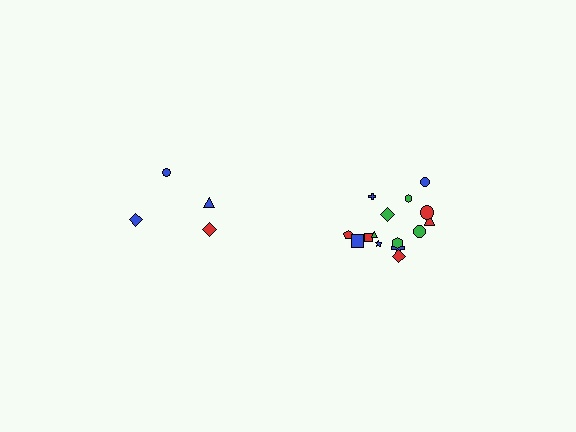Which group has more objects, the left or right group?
The right group.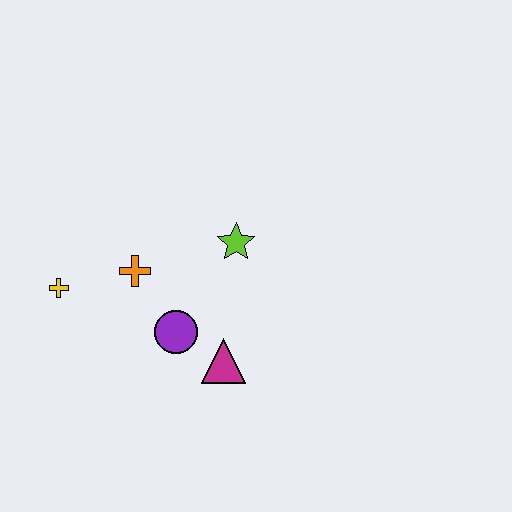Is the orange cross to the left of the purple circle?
Yes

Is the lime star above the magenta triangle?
Yes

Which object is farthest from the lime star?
The yellow cross is farthest from the lime star.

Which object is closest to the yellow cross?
The orange cross is closest to the yellow cross.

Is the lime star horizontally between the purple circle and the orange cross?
No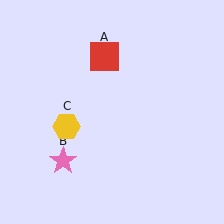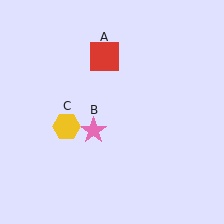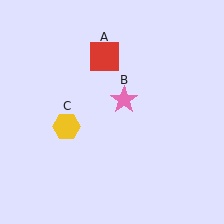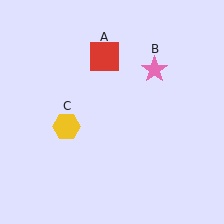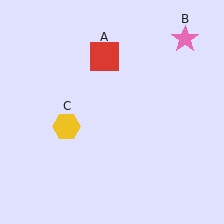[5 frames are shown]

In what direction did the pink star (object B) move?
The pink star (object B) moved up and to the right.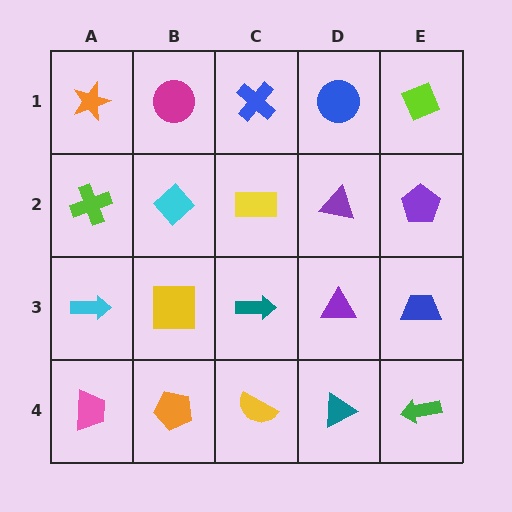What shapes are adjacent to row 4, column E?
A blue trapezoid (row 3, column E), a teal triangle (row 4, column D).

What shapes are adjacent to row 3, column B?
A cyan diamond (row 2, column B), an orange pentagon (row 4, column B), a cyan arrow (row 3, column A), a teal arrow (row 3, column C).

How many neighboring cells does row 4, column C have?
3.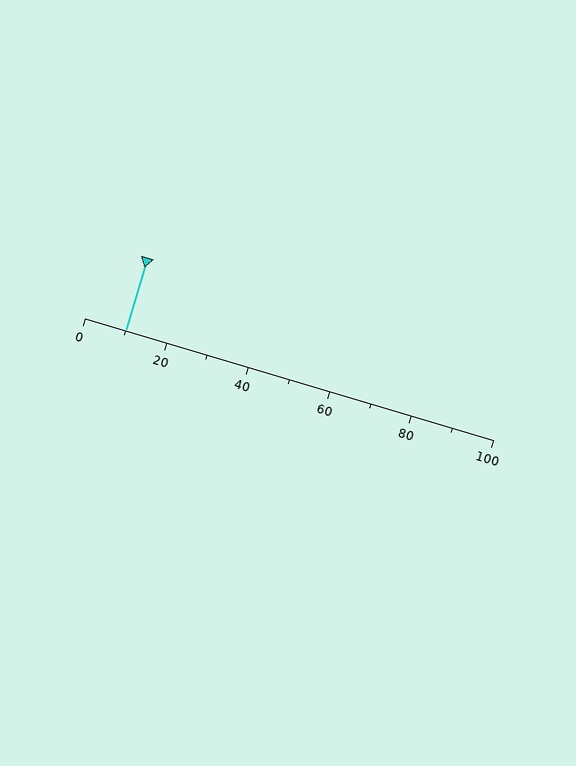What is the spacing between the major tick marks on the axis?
The major ticks are spaced 20 apart.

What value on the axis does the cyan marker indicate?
The marker indicates approximately 10.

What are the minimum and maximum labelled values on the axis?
The axis runs from 0 to 100.